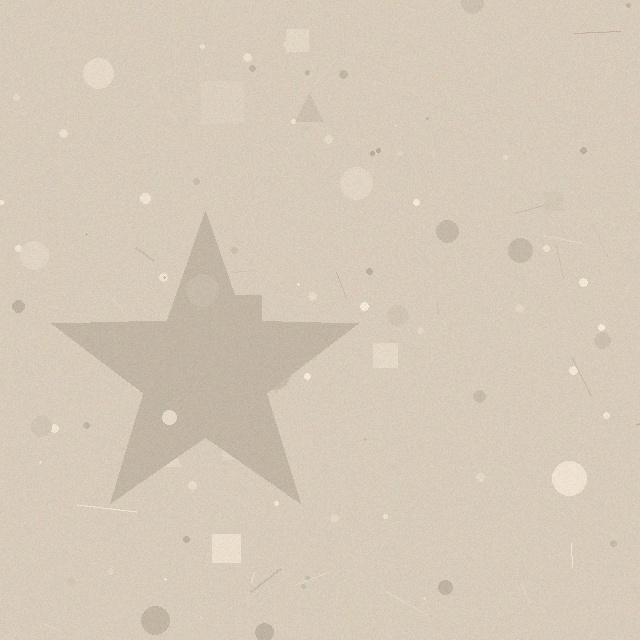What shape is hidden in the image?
A star is hidden in the image.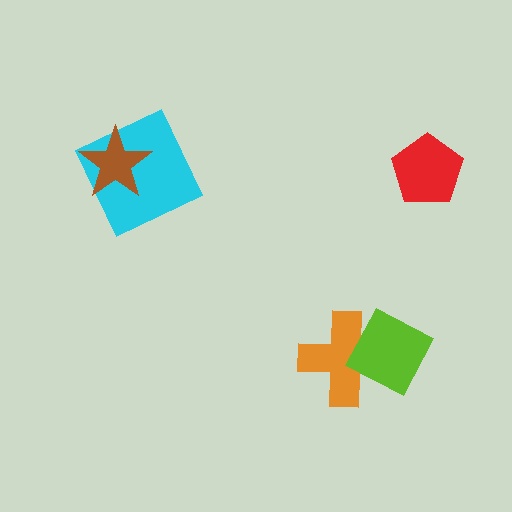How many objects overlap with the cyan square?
1 object overlaps with the cyan square.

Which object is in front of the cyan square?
The brown star is in front of the cyan square.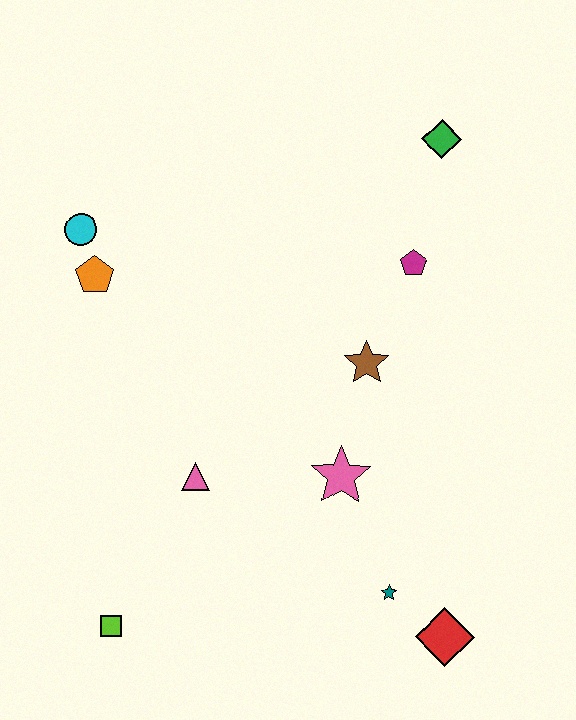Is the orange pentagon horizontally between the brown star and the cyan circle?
Yes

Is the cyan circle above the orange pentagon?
Yes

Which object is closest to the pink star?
The brown star is closest to the pink star.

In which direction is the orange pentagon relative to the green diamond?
The orange pentagon is to the left of the green diamond.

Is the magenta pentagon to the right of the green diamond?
No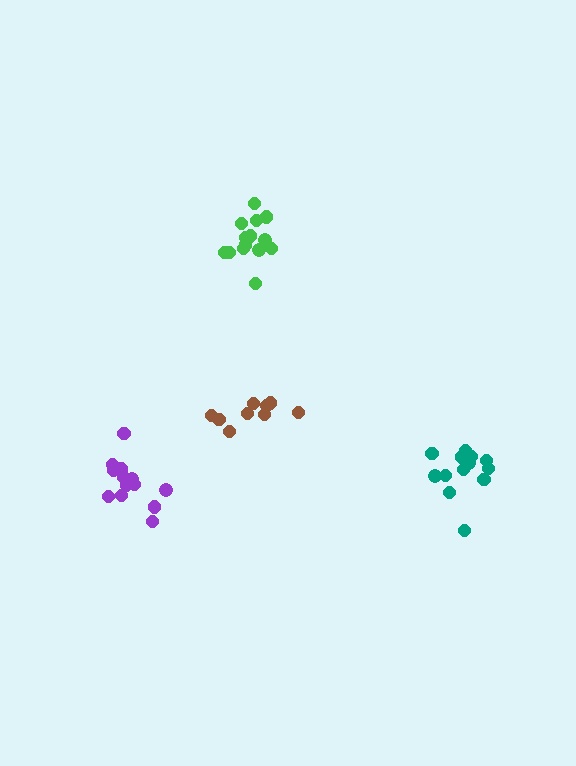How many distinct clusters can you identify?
There are 4 distinct clusters.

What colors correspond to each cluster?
The clusters are colored: green, brown, purple, teal.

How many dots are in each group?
Group 1: 14 dots, Group 2: 9 dots, Group 3: 14 dots, Group 4: 13 dots (50 total).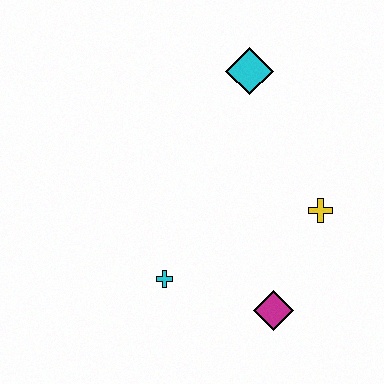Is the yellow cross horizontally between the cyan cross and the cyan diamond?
No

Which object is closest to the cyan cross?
The magenta diamond is closest to the cyan cross.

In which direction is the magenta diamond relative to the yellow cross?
The magenta diamond is below the yellow cross.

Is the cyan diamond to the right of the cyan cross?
Yes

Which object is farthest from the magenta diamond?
The cyan diamond is farthest from the magenta diamond.